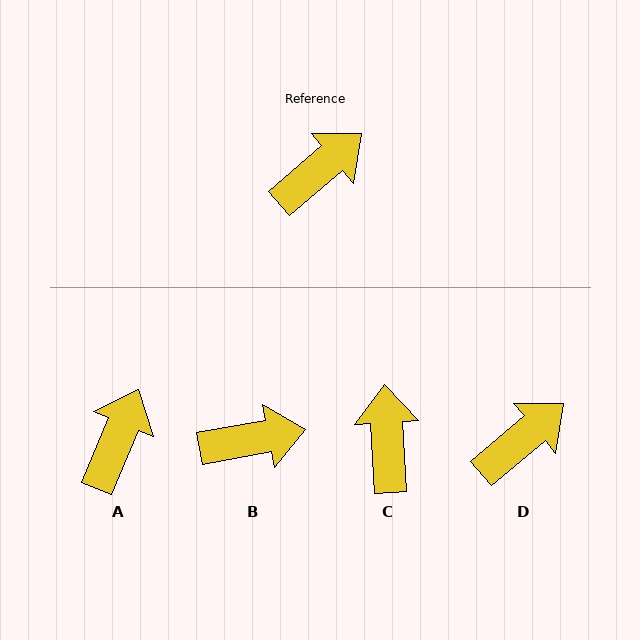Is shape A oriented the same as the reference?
No, it is off by about 27 degrees.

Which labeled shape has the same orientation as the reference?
D.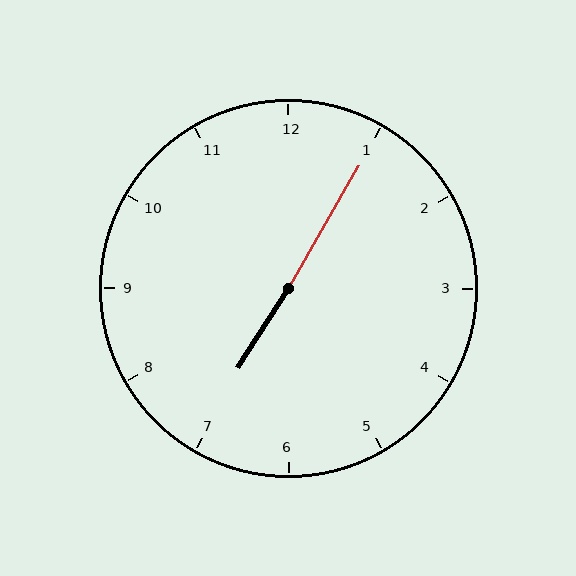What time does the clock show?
7:05.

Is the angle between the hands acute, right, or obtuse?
It is obtuse.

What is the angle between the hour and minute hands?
Approximately 178 degrees.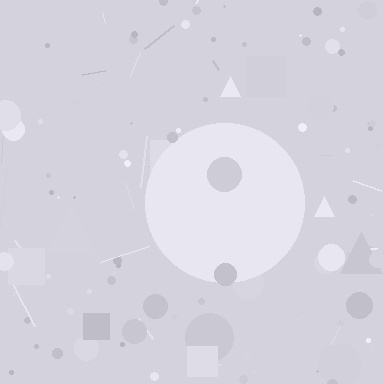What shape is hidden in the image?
A circle is hidden in the image.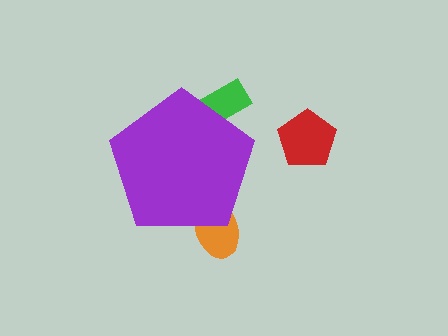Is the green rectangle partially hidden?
Yes, the green rectangle is partially hidden behind the purple pentagon.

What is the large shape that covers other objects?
A purple pentagon.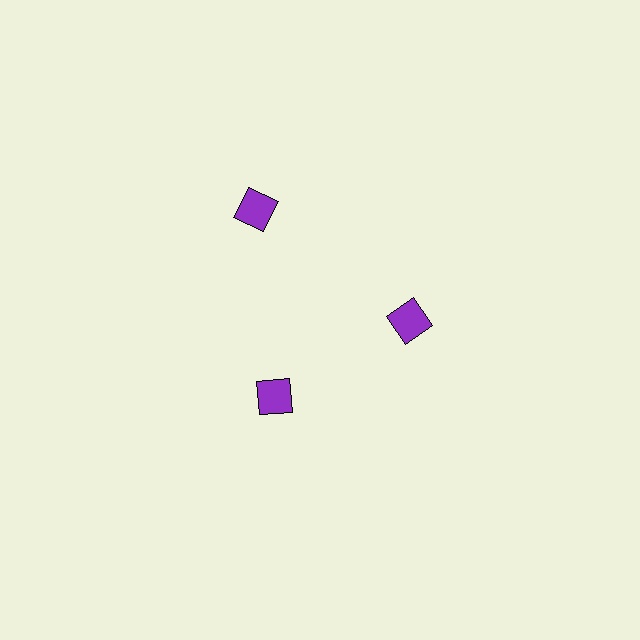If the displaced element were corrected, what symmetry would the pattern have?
It would have 3-fold rotational symmetry — the pattern would map onto itself every 120 degrees.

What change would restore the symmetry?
The symmetry would be restored by moving it inward, back onto the ring so that all 3 diamonds sit at equal angles and equal distance from the center.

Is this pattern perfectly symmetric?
No. The 3 purple diamonds are arranged in a ring, but one element near the 11 o'clock position is pushed outward from the center, breaking the 3-fold rotational symmetry.